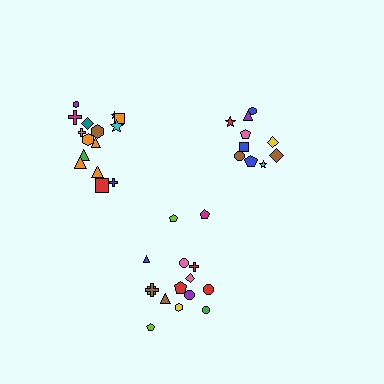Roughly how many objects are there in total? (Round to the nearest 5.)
Roughly 40 objects in total.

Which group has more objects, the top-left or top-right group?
The top-left group.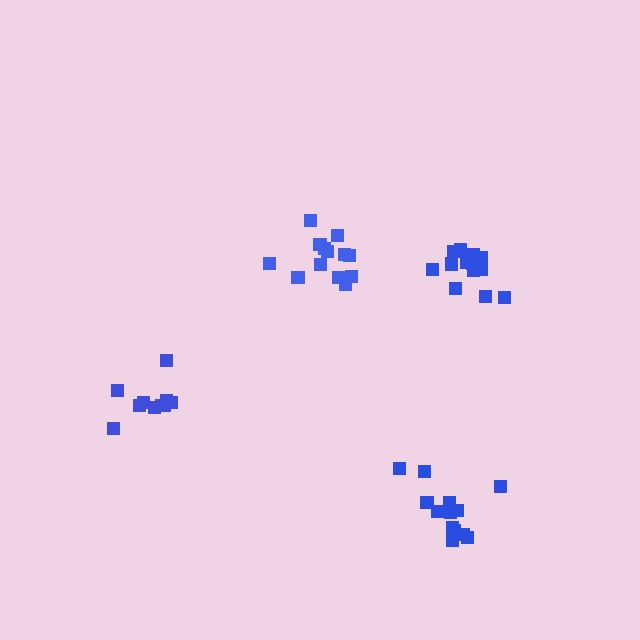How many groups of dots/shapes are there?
There are 4 groups.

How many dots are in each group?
Group 1: 10 dots, Group 2: 15 dots, Group 3: 13 dots, Group 4: 13 dots (51 total).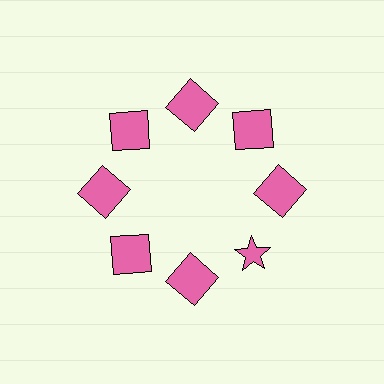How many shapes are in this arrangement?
There are 8 shapes arranged in a ring pattern.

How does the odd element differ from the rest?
It has a different shape: star instead of square.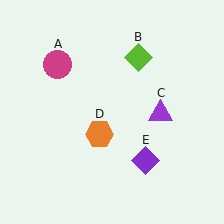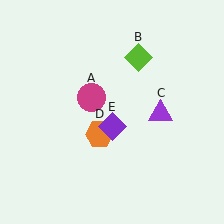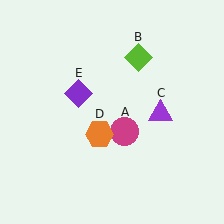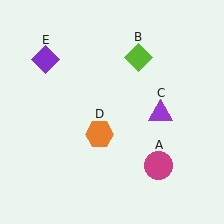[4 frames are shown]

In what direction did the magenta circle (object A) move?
The magenta circle (object A) moved down and to the right.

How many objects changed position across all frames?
2 objects changed position: magenta circle (object A), purple diamond (object E).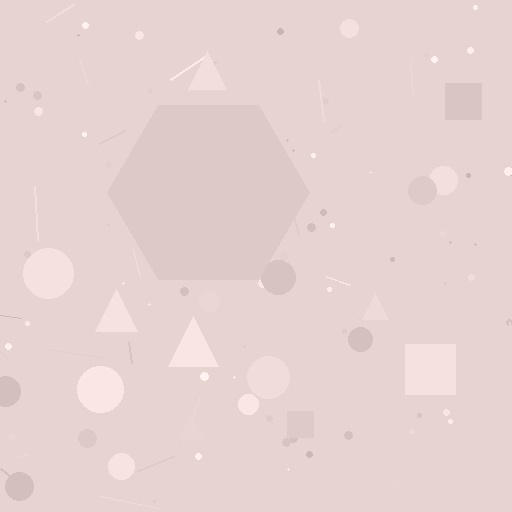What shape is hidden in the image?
A hexagon is hidden in the image.